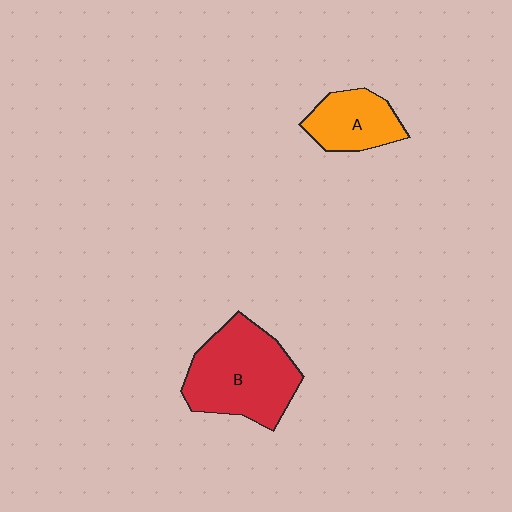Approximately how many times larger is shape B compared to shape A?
Approximately 1.8 times.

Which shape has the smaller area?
Shape A (orange).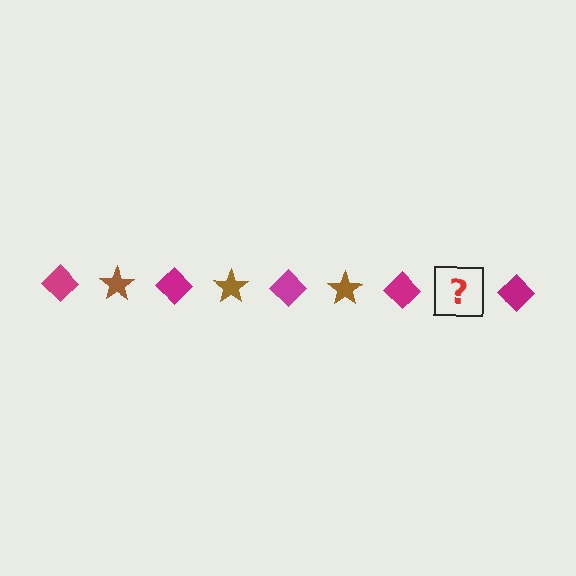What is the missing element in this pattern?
The missing element is a brown star.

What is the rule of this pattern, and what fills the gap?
The rule is that the pattern alternates between magenta diamond and brown star. The gap should be filled with a brown star.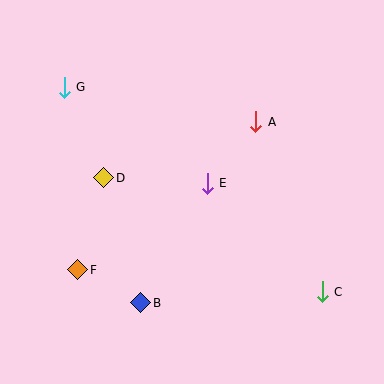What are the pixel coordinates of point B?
Point B is at (141, 303).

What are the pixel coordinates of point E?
Point E is at (207, 183).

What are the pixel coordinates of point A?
Point A is at (256, 122).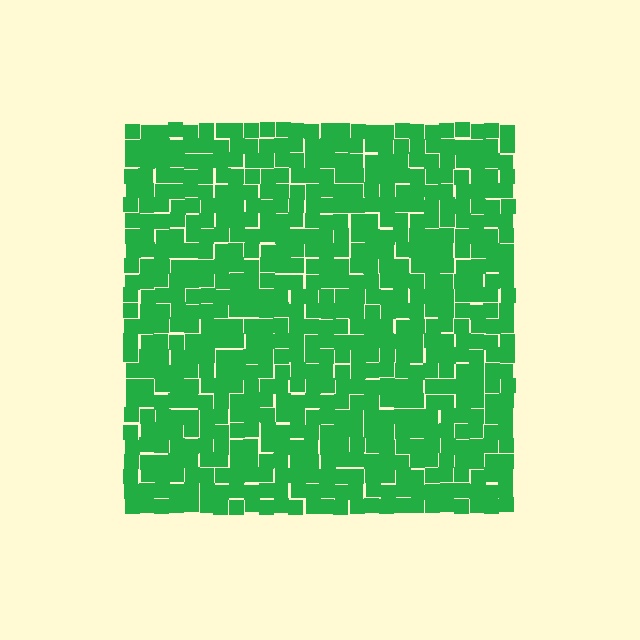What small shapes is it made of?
It is made of small squares.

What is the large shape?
The large shape is a square.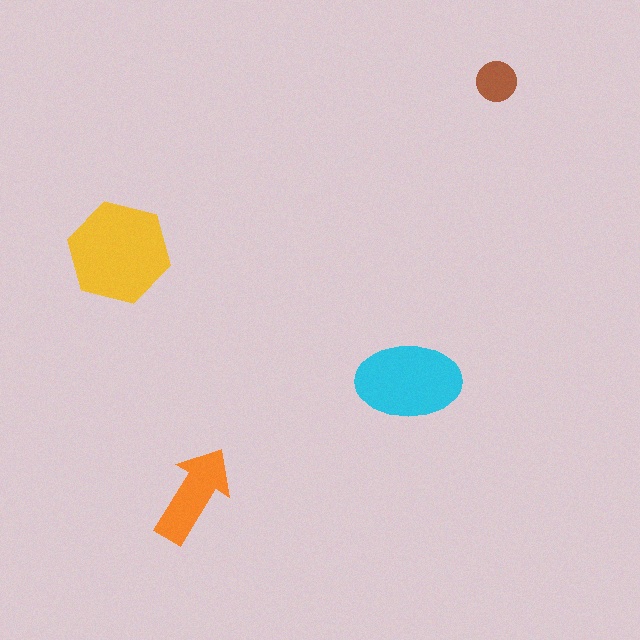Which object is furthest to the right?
The brown circle is rightmost.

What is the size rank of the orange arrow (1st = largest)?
3rd.